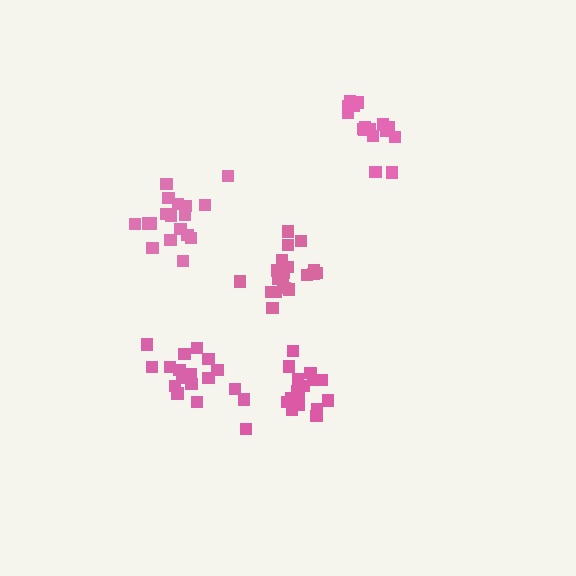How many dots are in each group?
Group 1: 17 dots, Group 2: 17 dots, Group 3: 16 dots, Group 4: 19 dots, Group 5: 19 dots (88 total).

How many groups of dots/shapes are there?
There are 5 groups.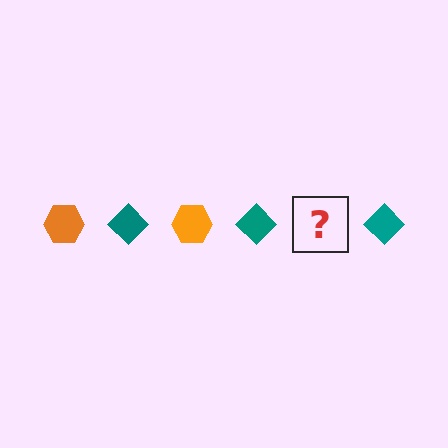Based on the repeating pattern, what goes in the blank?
The blank should be an orange hexagon.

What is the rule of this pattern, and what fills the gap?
The rule is that the pattern alternates between orange hexagon and teal diamond. The gap should be filled with an orange hexagon.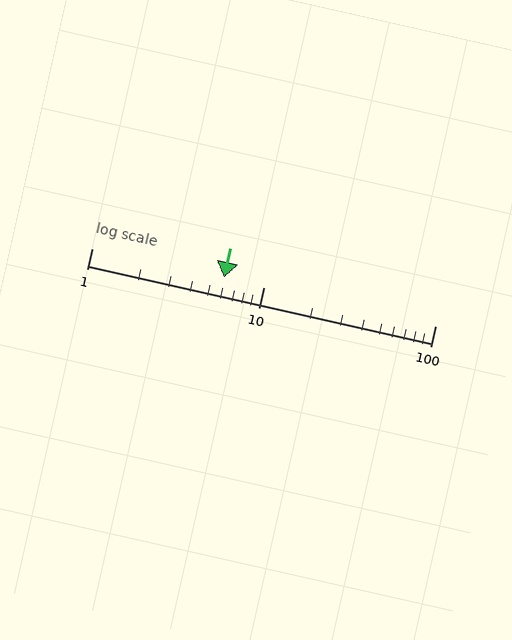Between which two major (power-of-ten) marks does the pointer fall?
The pointer is between 1 and 10.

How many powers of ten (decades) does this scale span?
The scale spans 2 decades, from 1 to 100.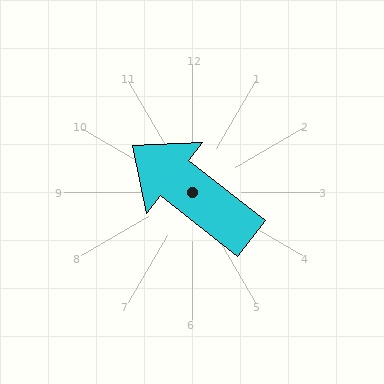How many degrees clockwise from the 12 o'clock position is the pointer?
Approximately 308 degrees.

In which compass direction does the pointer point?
Northwest.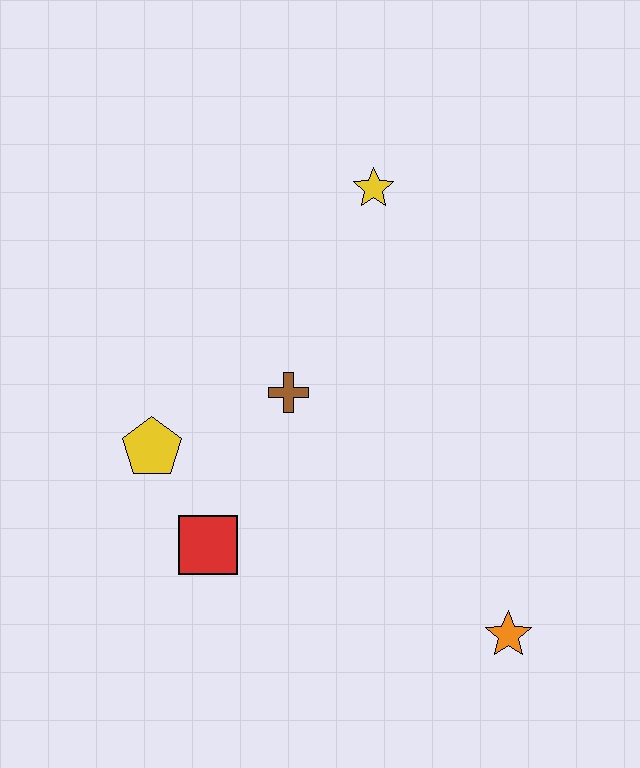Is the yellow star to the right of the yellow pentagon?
Yes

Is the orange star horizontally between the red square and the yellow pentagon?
No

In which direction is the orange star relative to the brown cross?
The orange star is below the brown cross.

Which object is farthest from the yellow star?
The orange star is farthest from the yellow star.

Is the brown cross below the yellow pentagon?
No